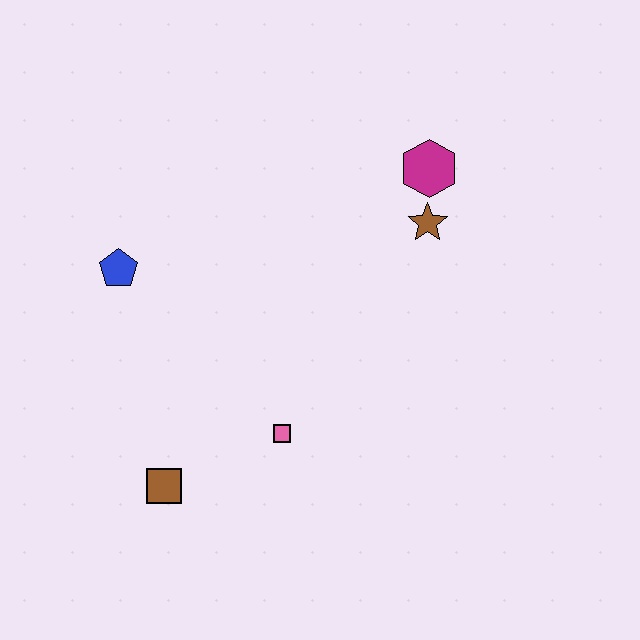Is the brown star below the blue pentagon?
No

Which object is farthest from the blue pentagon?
The magenta hexagon is farthest from the blue pentagon.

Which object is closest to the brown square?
The pink square is closest to the brown square.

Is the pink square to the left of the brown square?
No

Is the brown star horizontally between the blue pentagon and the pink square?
No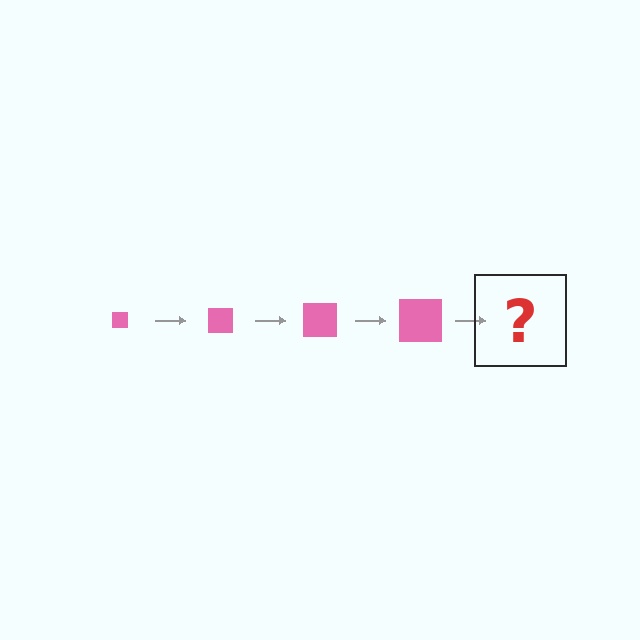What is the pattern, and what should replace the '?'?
The pattern is that the square gets progressively larger each step. The '?' should be a pink square, larger than the previous one.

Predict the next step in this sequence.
The next step is a pink square, larger than the previous one.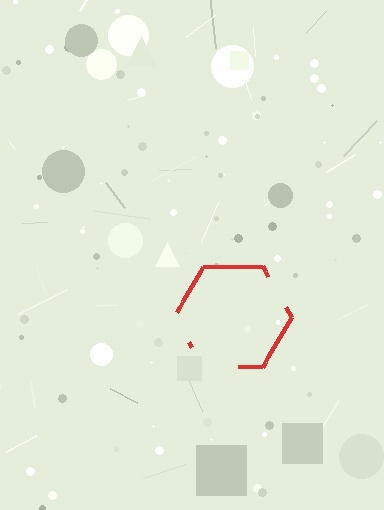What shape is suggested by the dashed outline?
The dashed outline suggests a hexagon.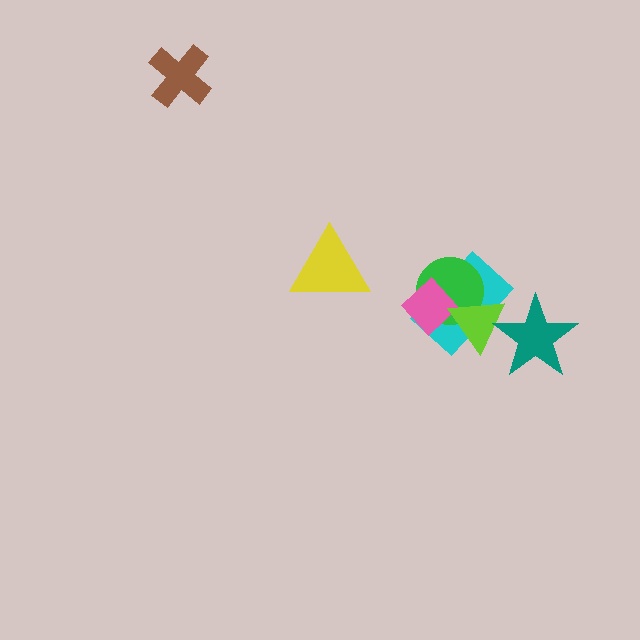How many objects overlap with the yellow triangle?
0 objects overlap with the yellow triangle.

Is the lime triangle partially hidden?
Yes, it is partially covered by another shape.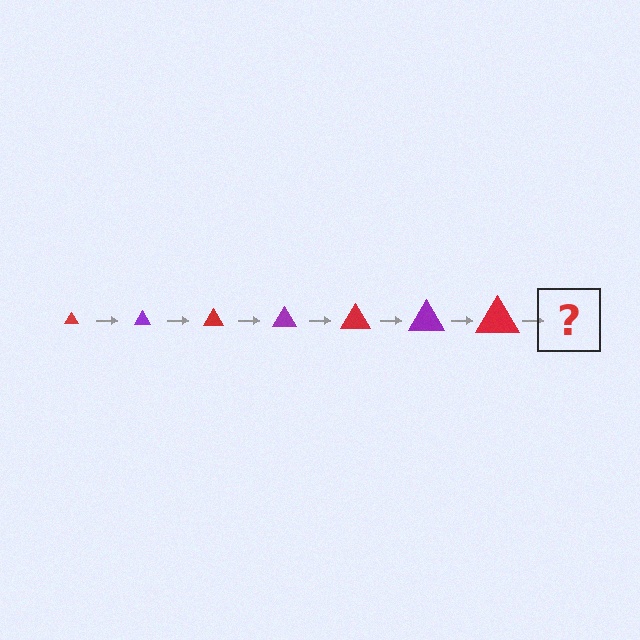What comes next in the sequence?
The next element should be a purple triangle, larger than the previous one.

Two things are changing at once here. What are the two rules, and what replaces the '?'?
The two rules are that the triangle grows larger each step and the color cycles through red and purple. The '?' should be a purple triangle, larger than the previous one.